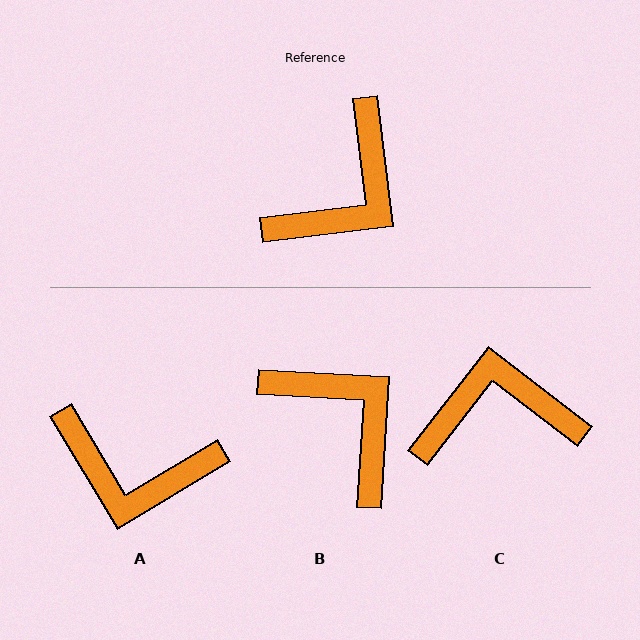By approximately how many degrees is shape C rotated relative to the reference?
Approximately 135 degrees counter-clockwise.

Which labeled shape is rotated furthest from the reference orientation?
C, about 135 degrees away.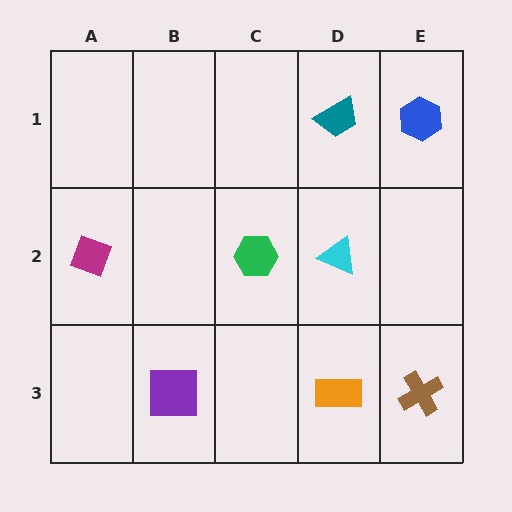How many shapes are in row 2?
3 shapes.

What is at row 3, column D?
An orange rectangle.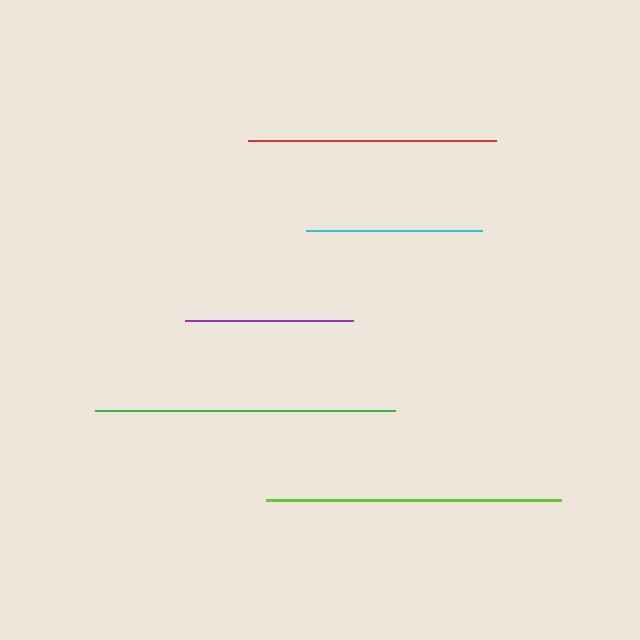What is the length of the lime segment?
The lime segment is approximately 295 pixels long.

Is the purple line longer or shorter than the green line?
The green line is longer than the purple line.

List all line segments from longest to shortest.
From longest to shortest: green, lime, red, cyan, purple.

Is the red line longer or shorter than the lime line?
The lime line is longer than the red line.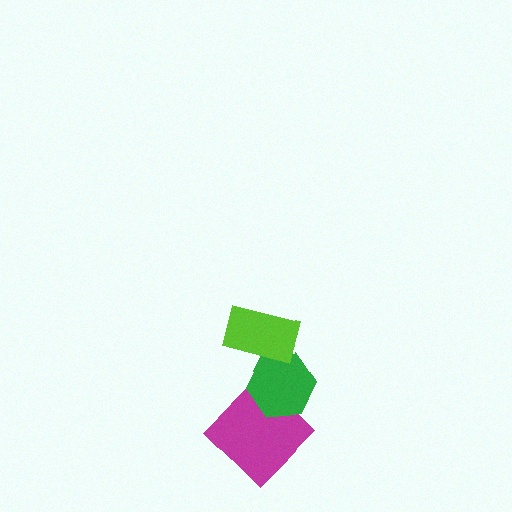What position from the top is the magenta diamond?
The magenta diamond is 3rd from the top.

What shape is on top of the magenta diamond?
The green hexagon is on top of the magenta diamond.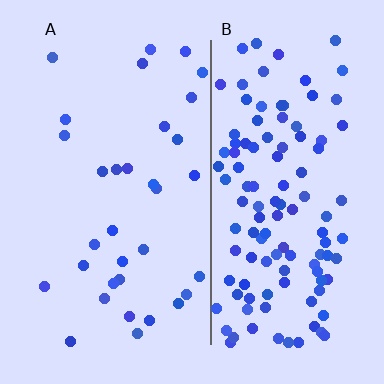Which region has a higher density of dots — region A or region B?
B (the right).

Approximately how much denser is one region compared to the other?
Approximately 3.7× — region B over region A.